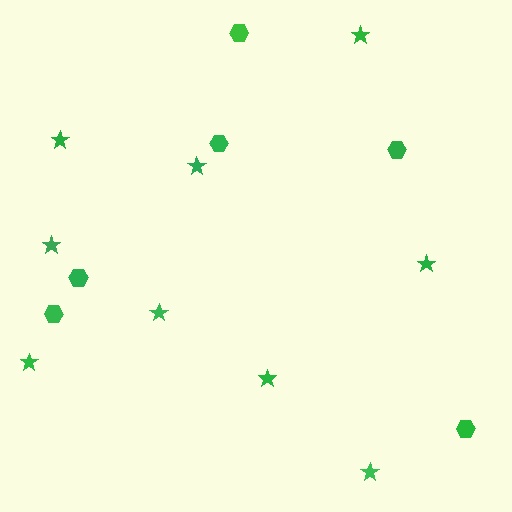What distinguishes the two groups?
There are 2 groups: one group of stars (9) and one group of hexagons (6).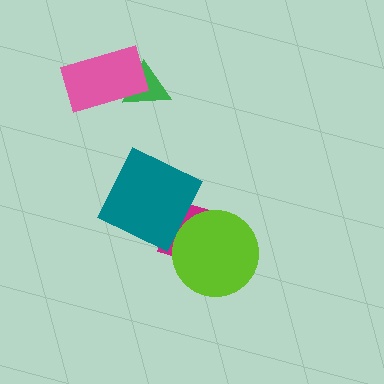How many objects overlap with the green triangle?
1 object overlaps with the green triangle.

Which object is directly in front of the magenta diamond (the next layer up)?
The teal square is directly in front of the magenta diamond.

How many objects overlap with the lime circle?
1 object overlaps with the lime circle.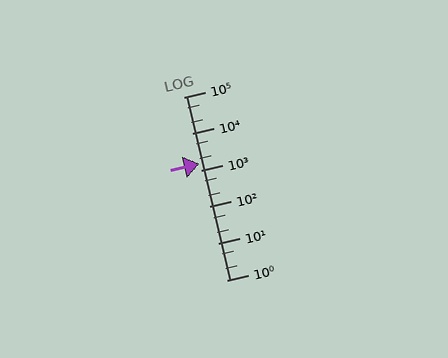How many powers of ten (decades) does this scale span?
The scale spans 5 decades, from 1 to 100000.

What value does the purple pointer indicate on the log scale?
The pointer indicates approximately 1500.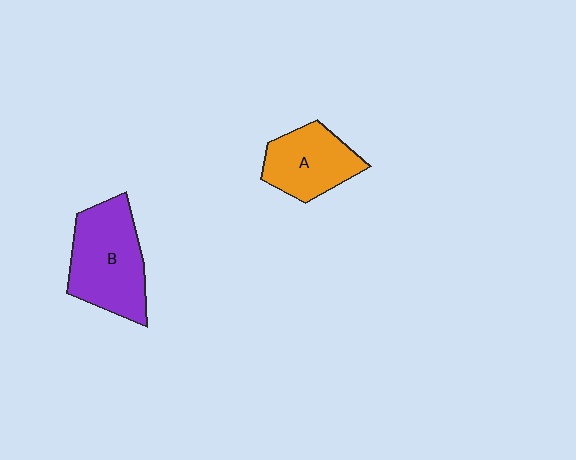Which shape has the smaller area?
Shape A (orange).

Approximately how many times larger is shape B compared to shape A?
Approximately 1.4 times.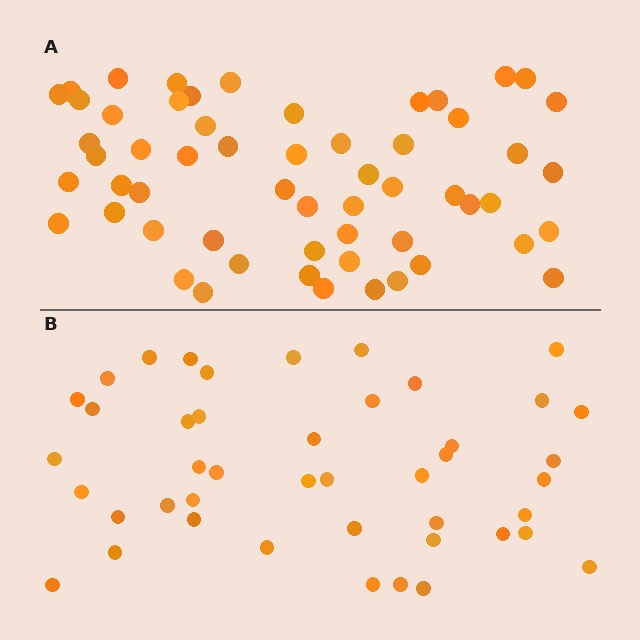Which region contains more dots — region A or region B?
Region A (the top region) has more dots.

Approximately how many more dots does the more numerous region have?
Region A has approximately 15 more dots than region B.